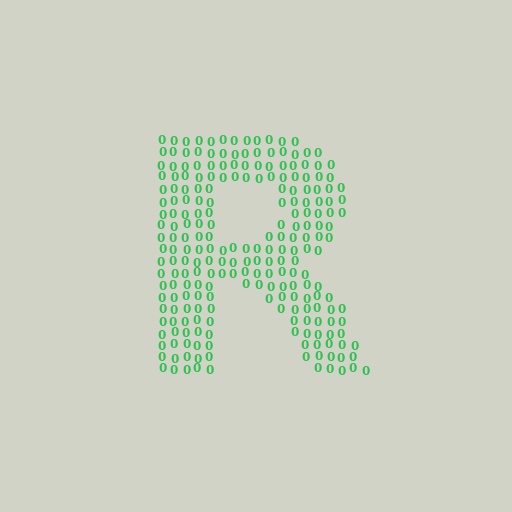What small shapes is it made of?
It is made of small digit 0's.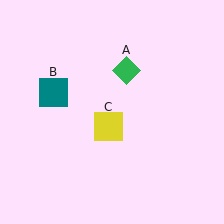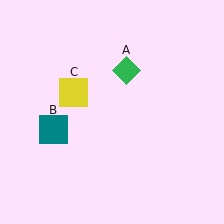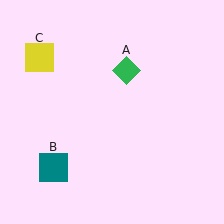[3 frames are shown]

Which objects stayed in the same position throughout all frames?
Green diamond (object A) remained stationary.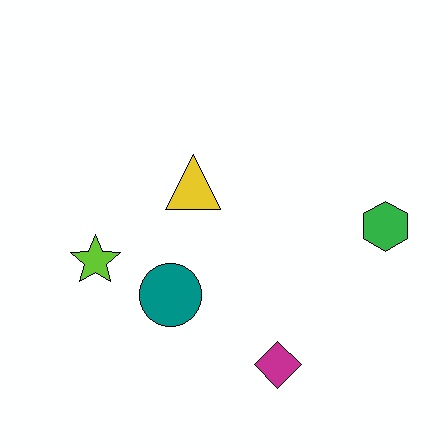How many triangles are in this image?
There is 1 triangle.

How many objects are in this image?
There are 5 objects.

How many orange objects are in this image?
There are no orange objects.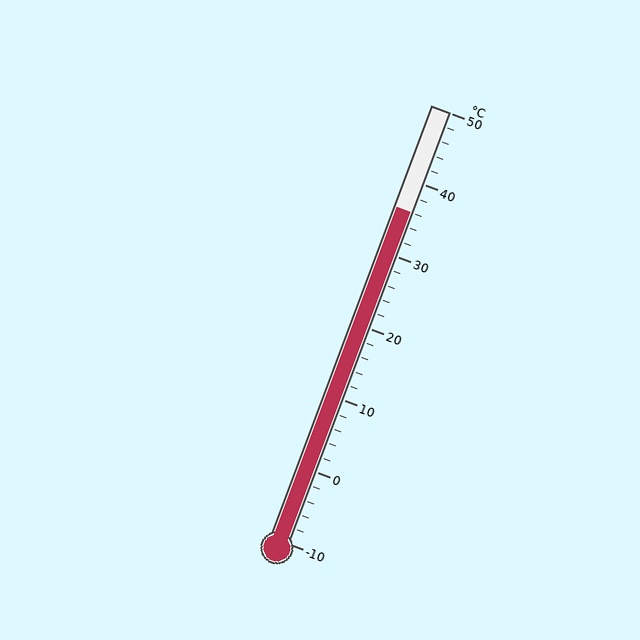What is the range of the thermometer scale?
The thermometer scale ranges from -10°C to 50°C.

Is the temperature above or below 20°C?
The temperature is above 20°C.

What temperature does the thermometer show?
The thermometer shows approximately 36°C.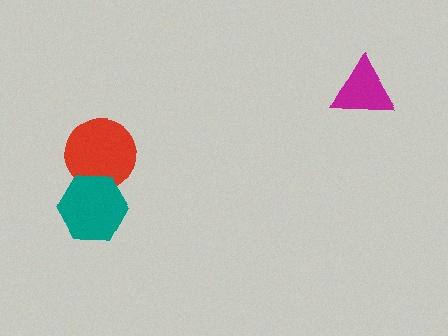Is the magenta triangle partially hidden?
No, no other shape covers it.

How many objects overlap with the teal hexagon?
1 object overlaps with the teal hexagon.